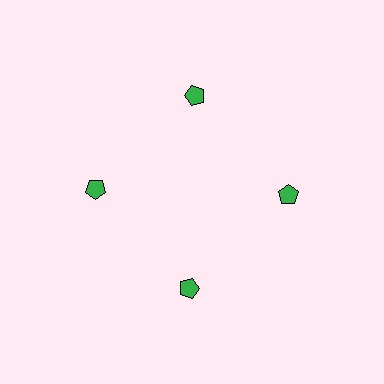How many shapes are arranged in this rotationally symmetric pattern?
There are 4 shapes, arranged in 4 groups of 1.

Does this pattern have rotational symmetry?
Yes, this pattern has 4-fold rotational symmetry. It looks the same after rotating 90 degrees around the center.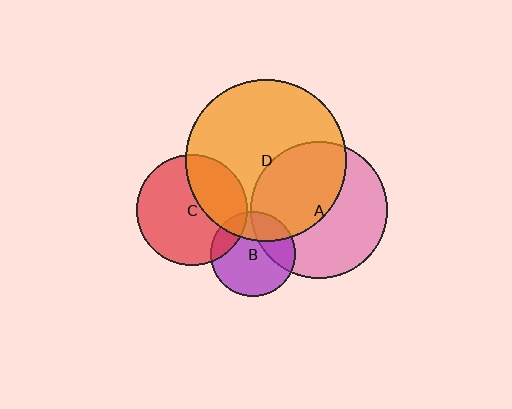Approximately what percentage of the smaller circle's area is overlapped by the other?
Approximately 50%.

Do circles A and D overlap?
Yes.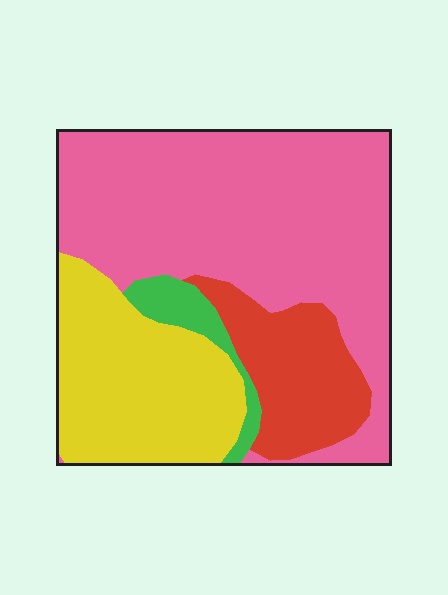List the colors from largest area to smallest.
From largest to smallest: pink, yellow, red, green.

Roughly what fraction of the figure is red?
Red covers roughly 15% of the figure.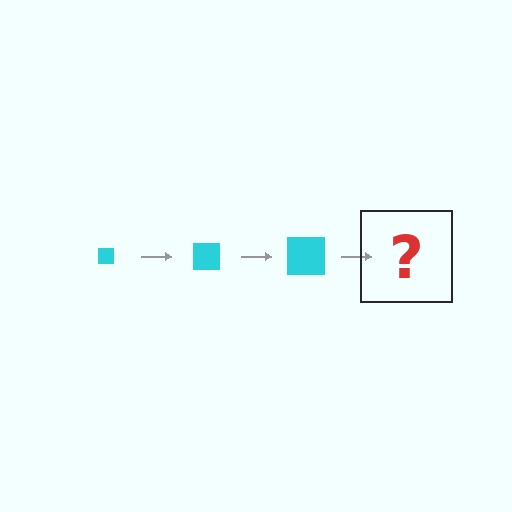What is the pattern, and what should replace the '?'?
The pattern is that the square gets progressively larger each step. The '?' should be a cyan square, larger than the previous one.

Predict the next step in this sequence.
The next step is a cyan square, larger than the previous one.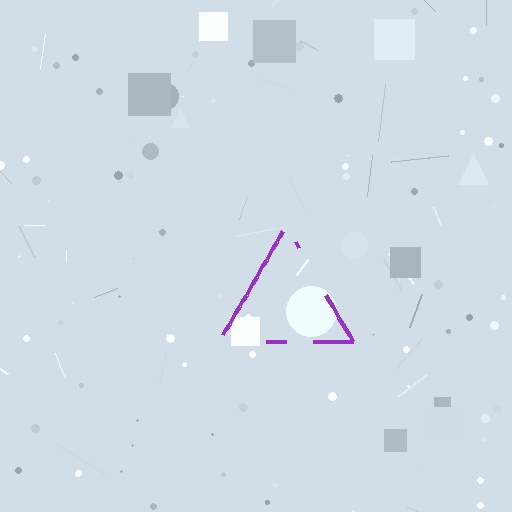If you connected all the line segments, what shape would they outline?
They would outline a triangle.